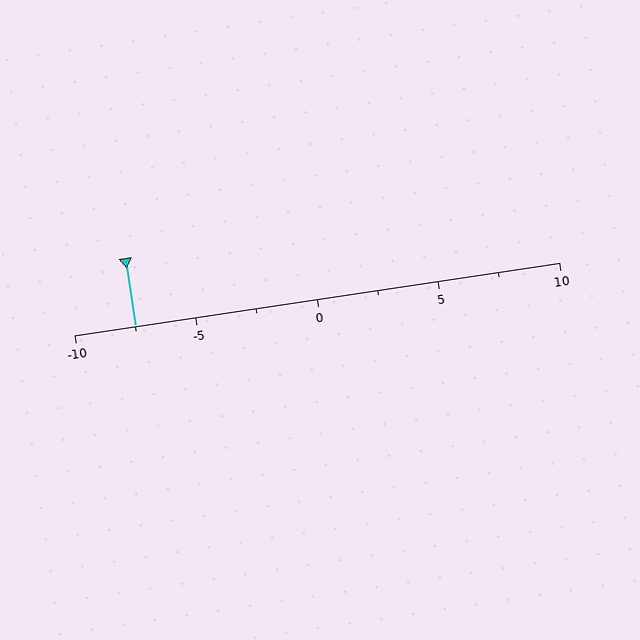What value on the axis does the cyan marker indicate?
The marker indicates approximately -7.5.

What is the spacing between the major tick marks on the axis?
The major ticks are spaced 5 apart.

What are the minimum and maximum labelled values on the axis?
The axis runs from -10 to 10.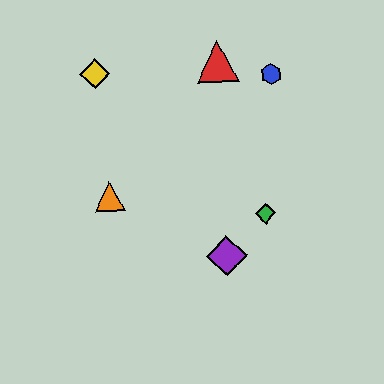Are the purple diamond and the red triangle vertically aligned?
Yes, both are at x≈227.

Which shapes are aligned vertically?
The red triangle, the purple diamond are aligned vertically.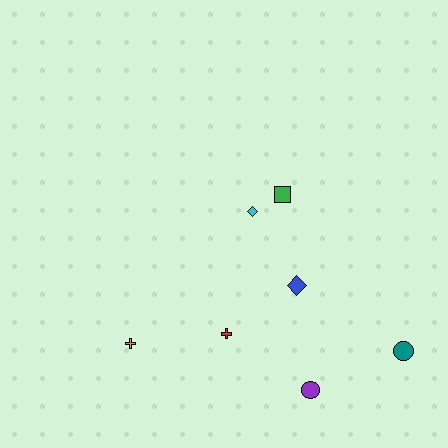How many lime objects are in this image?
There are no lime objects.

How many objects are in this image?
There are 7 objects.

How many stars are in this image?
There are no stars.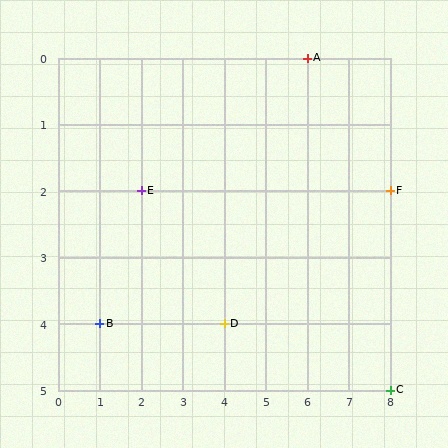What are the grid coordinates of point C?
Point C is at grid coordinates (8, 5).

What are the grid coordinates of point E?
Point E is at grid coordinates (2, 2).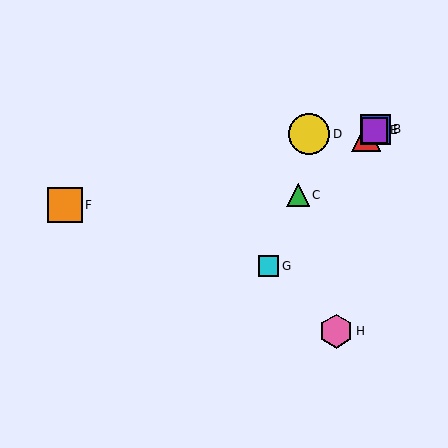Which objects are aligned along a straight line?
Objects A, B, C, E are aligned along a straight line.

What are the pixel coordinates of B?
Object B is at (375, 129).